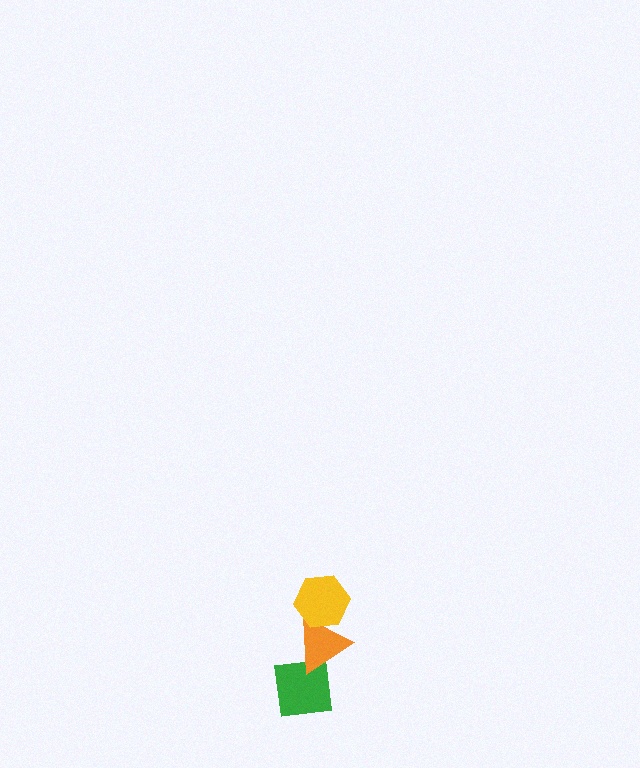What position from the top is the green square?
The green square is 3rd from the top.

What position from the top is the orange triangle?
The orange triangle is 2nd from the top.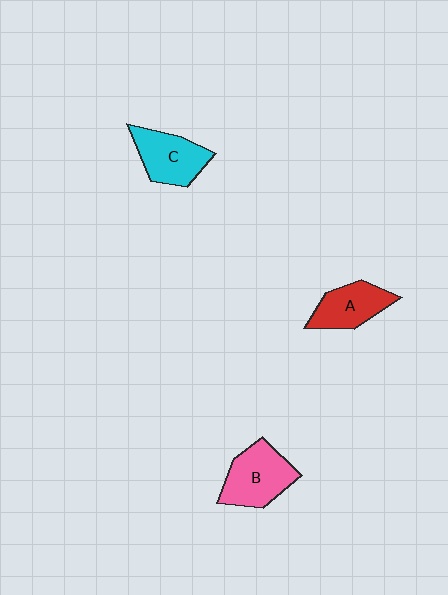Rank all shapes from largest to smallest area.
From largest to smallest: B (pink), C (cyan), A (red).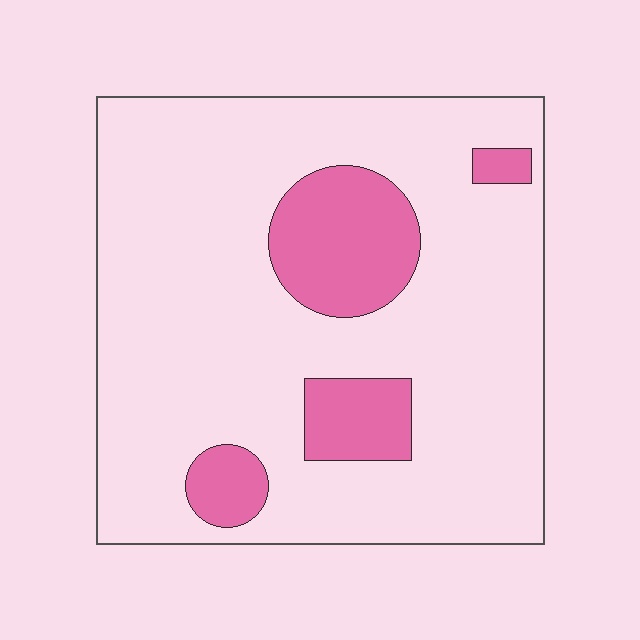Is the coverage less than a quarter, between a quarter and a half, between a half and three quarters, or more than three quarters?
Less than a quarter.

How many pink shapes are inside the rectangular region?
4.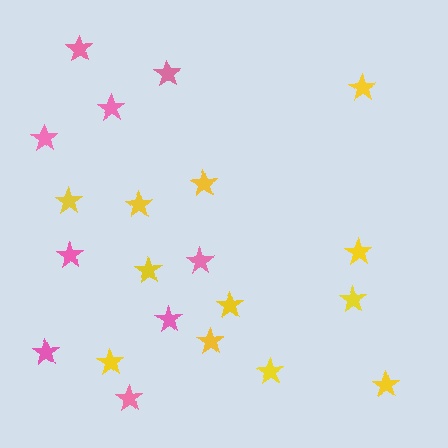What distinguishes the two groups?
There are 2 groups: one group of pink stars (9) and one group of yellow stars (12).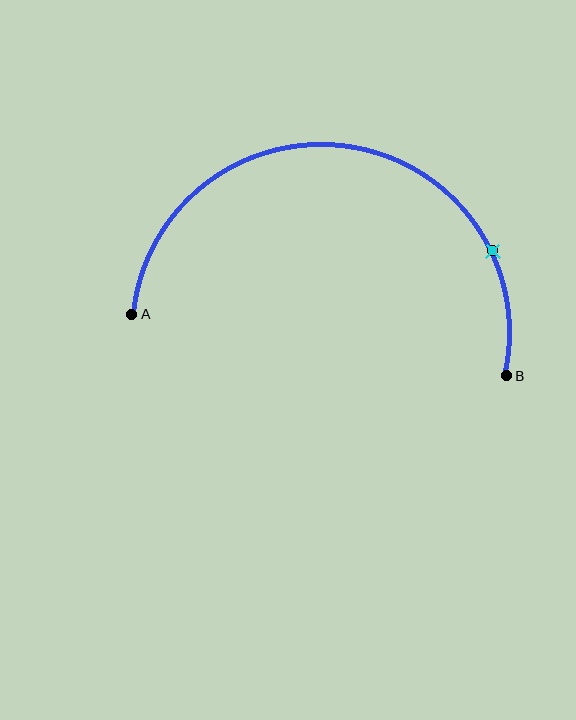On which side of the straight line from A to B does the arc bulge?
The arc bulges above the straight line connecting A and B.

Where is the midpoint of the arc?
The arc midpoint is the point on the curve farthest from the straight line joining A and B. It sits above that line.